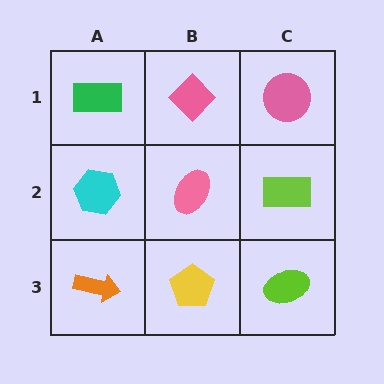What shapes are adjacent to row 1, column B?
A pink ellipse (row 2, column B), a green rectangle (row 1, column A), a pink circle (row 1, column C).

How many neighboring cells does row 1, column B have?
3.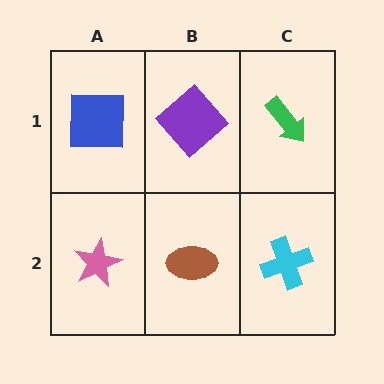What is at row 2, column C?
A cyan cross.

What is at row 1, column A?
A blue square.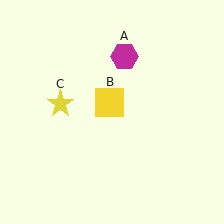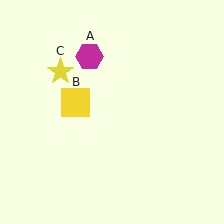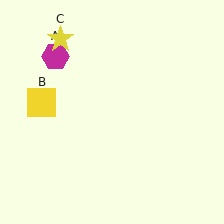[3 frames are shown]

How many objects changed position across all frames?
3 objects changed position: magenta hexagon (object A), yellow square (object B), yellow star (object C).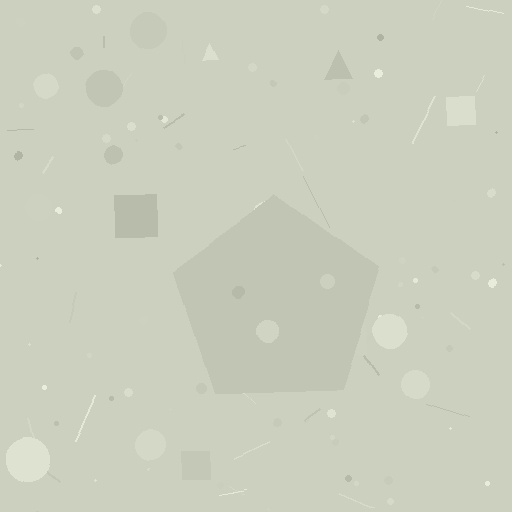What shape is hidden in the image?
A pentagon is hidden in the image.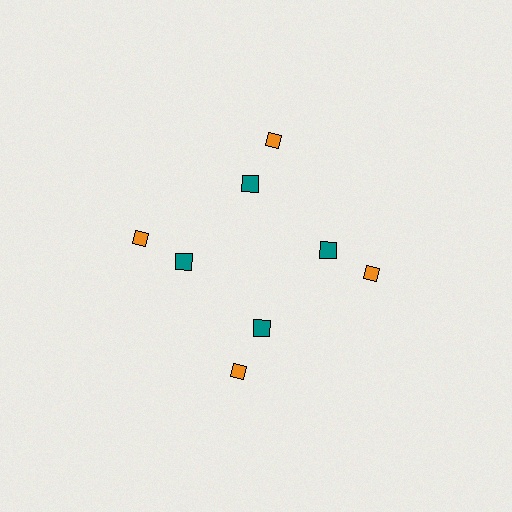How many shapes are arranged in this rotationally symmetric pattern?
There are 8 shapes, arranged in 4 groups of 2.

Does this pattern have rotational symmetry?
Yes, this pattern has 4-fold rotational symmetry. It looks the same after rotating 90 degrees around the center.